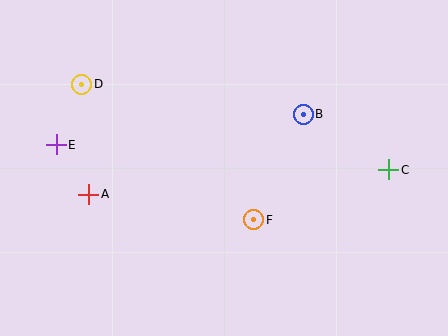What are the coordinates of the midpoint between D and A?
The midpoint between D and A is at (85, 139).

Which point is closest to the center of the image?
Point F at (254, 220) is closest to the center.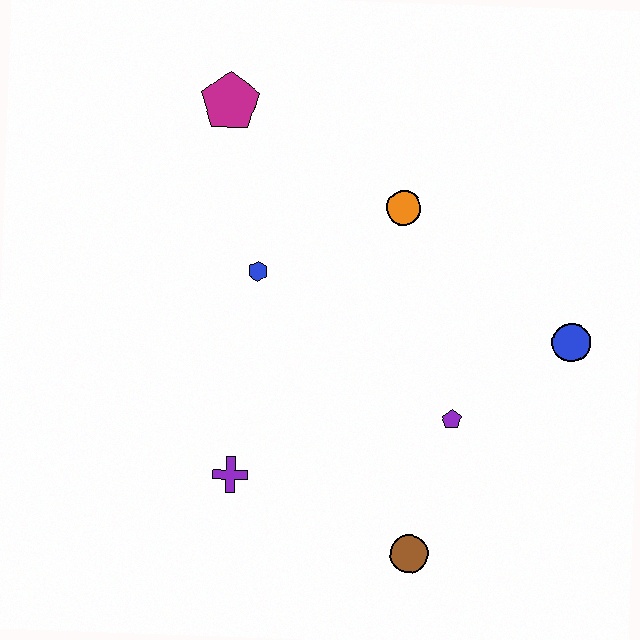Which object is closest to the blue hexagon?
The orange circle is closest to the blue hexagon.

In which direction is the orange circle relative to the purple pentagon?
The orange circle is above the purple pentagon.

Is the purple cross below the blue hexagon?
Yes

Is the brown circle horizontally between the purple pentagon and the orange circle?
Yes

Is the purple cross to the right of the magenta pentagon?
Yes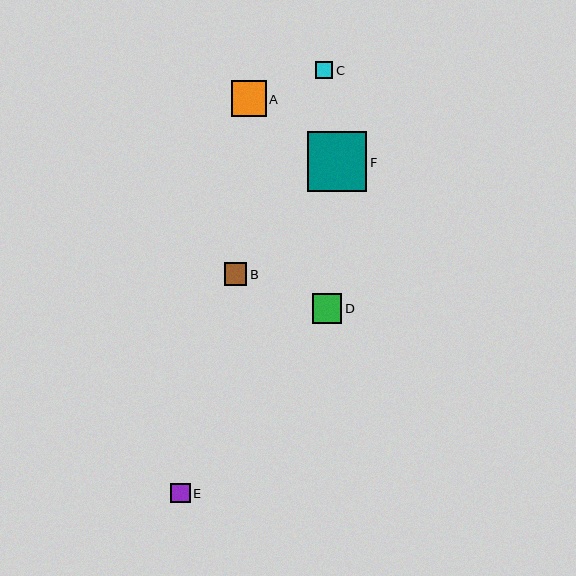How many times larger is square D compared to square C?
Square D is approximately 1.7 times the size of square C.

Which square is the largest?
Square F is the largest with a size of approximately 60 pixels.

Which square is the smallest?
Square C is the smallest with a size of approximately 17 pixels.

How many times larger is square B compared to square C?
Square B is approximately 1.3 times the size of square C.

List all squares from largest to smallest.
From largest to smallest: F, A, D, B, E, C.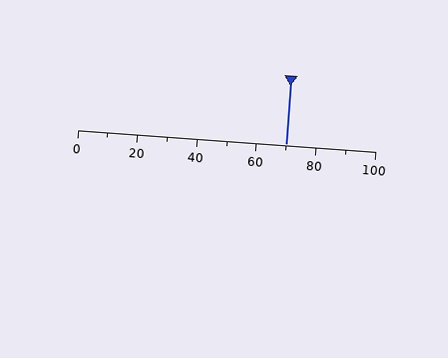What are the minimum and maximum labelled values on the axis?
The axis runs from 0 to 100.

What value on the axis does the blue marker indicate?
The marker indicates approximately 70.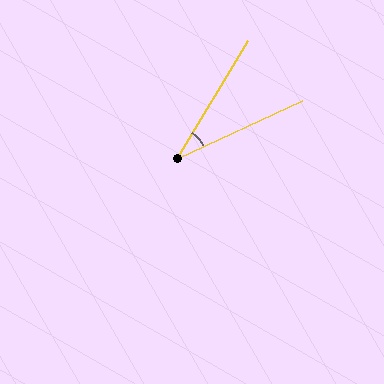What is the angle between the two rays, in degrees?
Approximately 34 degrees.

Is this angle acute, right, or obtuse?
It is acute.